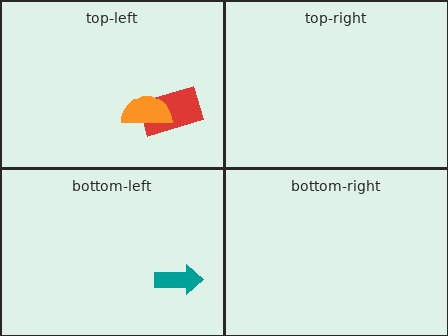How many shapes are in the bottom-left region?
1.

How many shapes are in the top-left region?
2.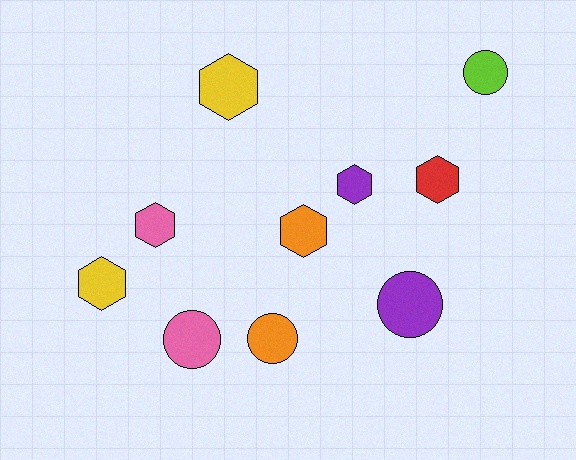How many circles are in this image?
There are 4 circles.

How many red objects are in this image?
There is 1 red object.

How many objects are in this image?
There are 10 objects.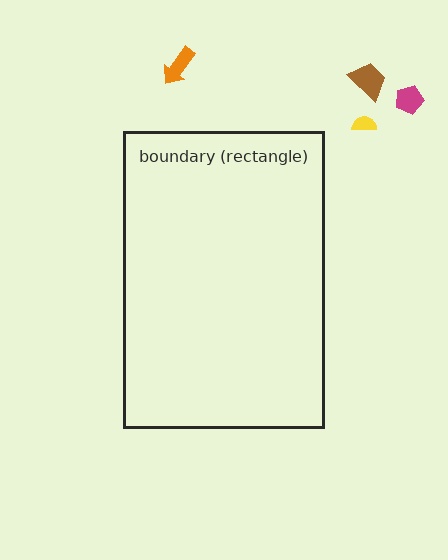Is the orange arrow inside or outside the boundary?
Outside.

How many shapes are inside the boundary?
0 inside, 4 outside.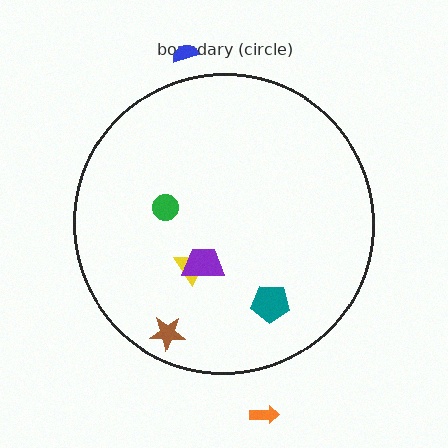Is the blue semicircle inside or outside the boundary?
Outside.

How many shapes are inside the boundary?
5 inside, 2 outside.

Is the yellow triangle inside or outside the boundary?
Inside.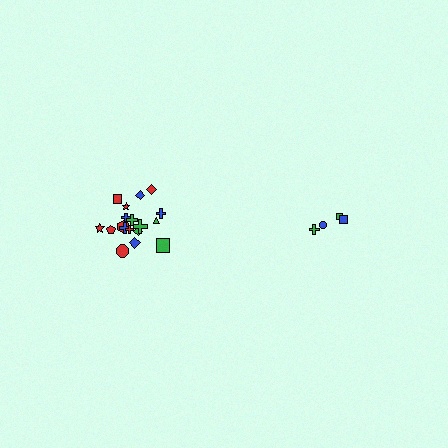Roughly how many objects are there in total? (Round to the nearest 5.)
Roughly 20 objects in total.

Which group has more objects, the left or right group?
The left group.